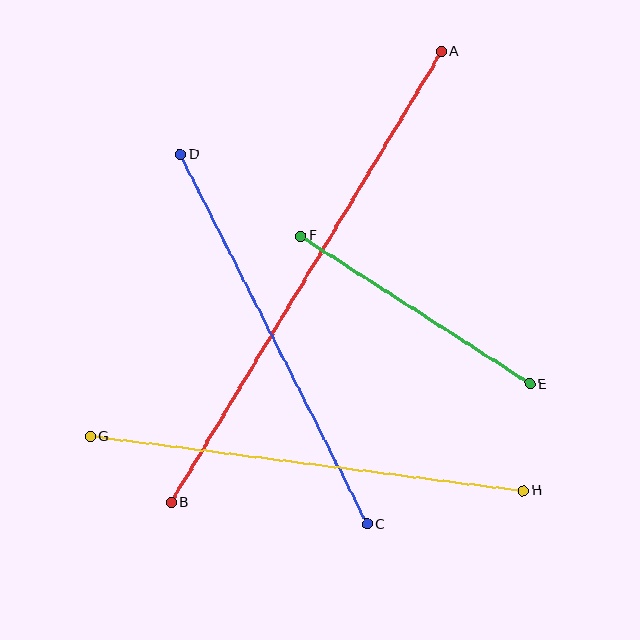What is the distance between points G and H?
The distance is approximately 436 pixels.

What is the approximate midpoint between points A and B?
The midpoint is at approximately (306, 277) pixels.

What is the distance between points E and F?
The distance is approximately 273 pixels.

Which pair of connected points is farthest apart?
Points A and B are farthest apart.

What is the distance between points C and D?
The distance is approximately 414 pixels.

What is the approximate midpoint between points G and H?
The midpoint is at approximately (307, 464) pixels.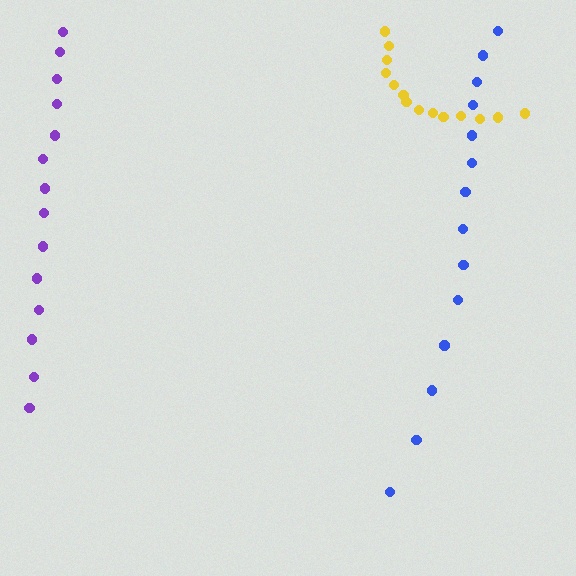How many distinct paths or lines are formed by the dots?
There are 3 distinct paths.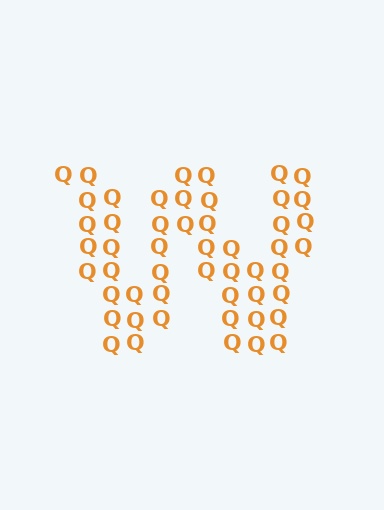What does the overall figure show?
The overall figure shows the letter W.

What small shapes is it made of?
It is made of small letter Q's.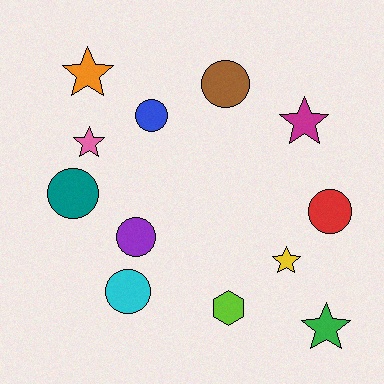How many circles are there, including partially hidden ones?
There are 6 circles.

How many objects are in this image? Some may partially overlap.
There are 12 objects.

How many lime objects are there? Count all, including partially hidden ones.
There is 1 lime object.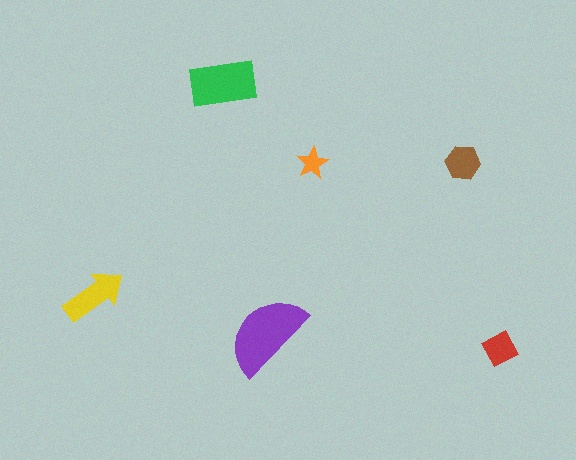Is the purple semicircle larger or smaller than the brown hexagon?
Larger.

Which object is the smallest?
The orange star.